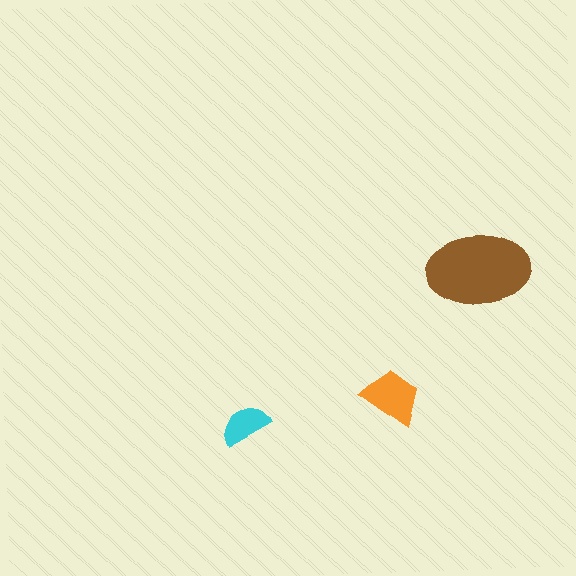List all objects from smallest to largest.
The cyan semicircle, the orange trapezoid, the brown ellipse.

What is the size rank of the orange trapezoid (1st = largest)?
2nd.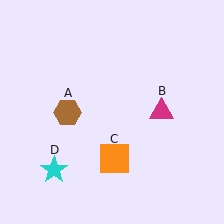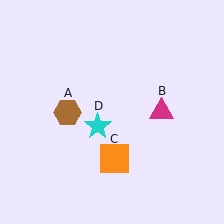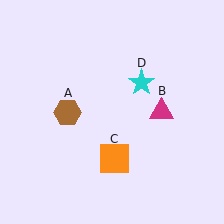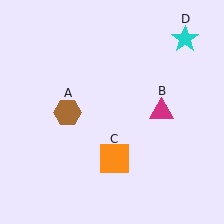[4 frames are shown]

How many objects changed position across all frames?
1 object changed position: cyan star (object D).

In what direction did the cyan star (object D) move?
The cyan star (object D) moved up and to the right.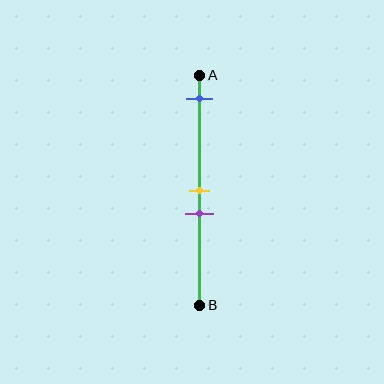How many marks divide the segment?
There are 3 marks dividing the segment.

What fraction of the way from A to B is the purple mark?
The purple mark is approximately 60% (0.6) of the way from A to B.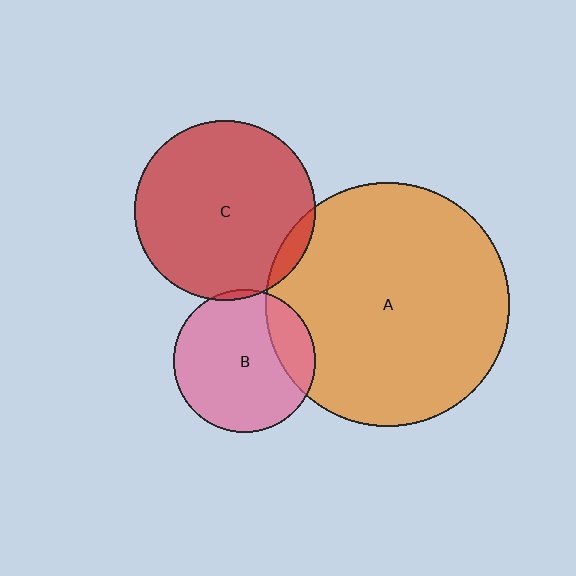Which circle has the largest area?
Circle A (orange).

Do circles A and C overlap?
Yes.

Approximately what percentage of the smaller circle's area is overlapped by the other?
Approximately 5%.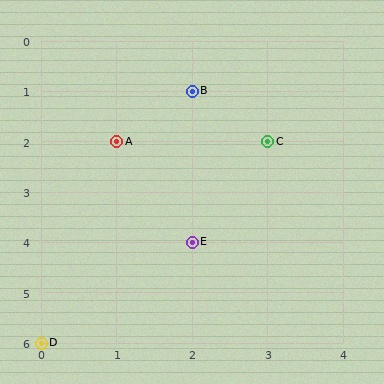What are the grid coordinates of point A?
Point A is at grid coordinates (1, 2).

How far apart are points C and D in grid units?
Points C and D are 3 columns and 4 rows apart (about 5.0 grid units diagonally).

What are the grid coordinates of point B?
Point B is at grid coordinates (2, 1).